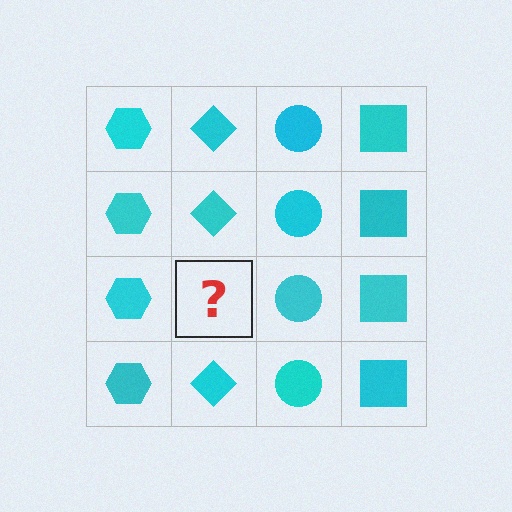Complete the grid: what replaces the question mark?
The question mark should be replaced with a cyan diamond.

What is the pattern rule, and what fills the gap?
The rule is that each column has a consistent shape. The gap should be filled with a cyan diamond.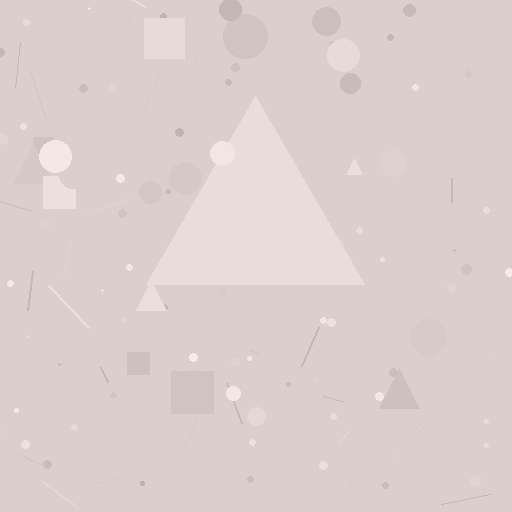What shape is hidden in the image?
A triangle is hidden in the image.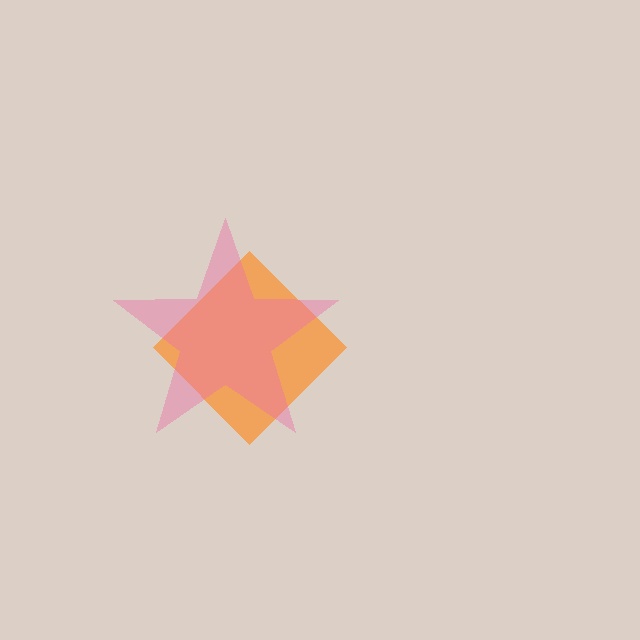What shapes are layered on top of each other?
The layered shapes are: an orange diamond, a pink star.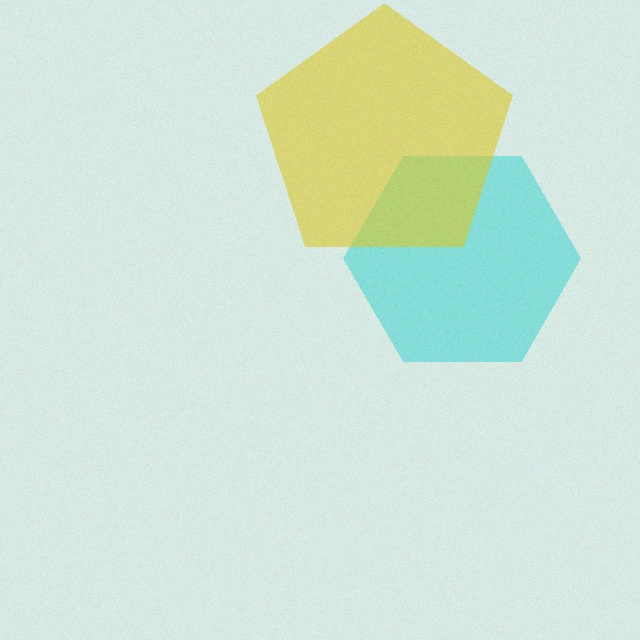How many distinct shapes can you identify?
There are 2 distinct shapes: a cyan hexagon, a yellow pentagon.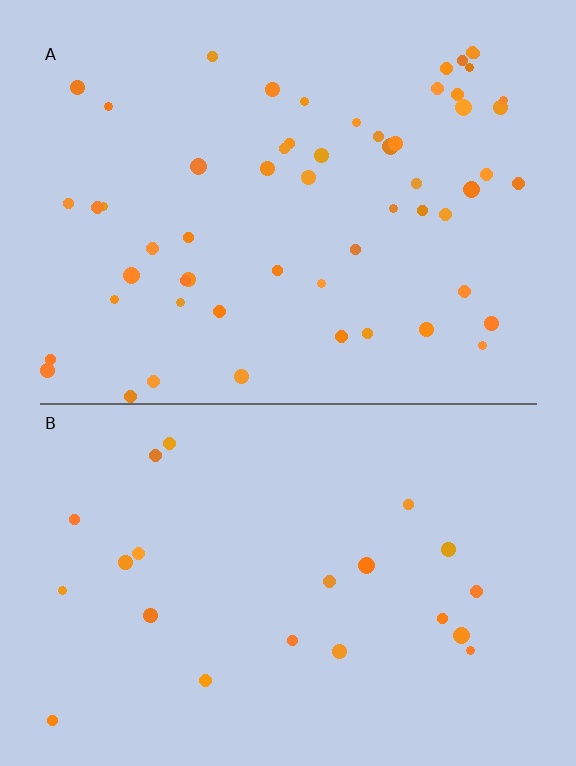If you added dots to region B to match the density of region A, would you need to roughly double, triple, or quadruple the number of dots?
Approximately triple.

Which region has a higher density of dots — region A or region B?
A (the top).